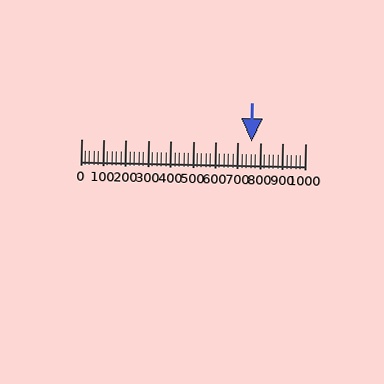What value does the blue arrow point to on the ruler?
The blue arrow points to approximately 760.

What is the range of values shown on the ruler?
The ruler shows values from 0 to 1000.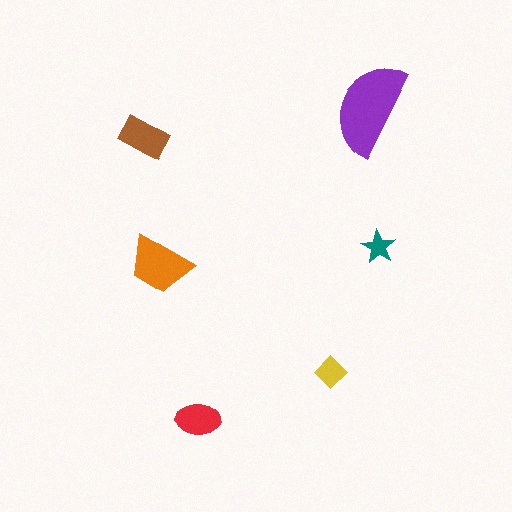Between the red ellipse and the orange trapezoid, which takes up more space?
The orange trapezoid.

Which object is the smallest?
The teal star.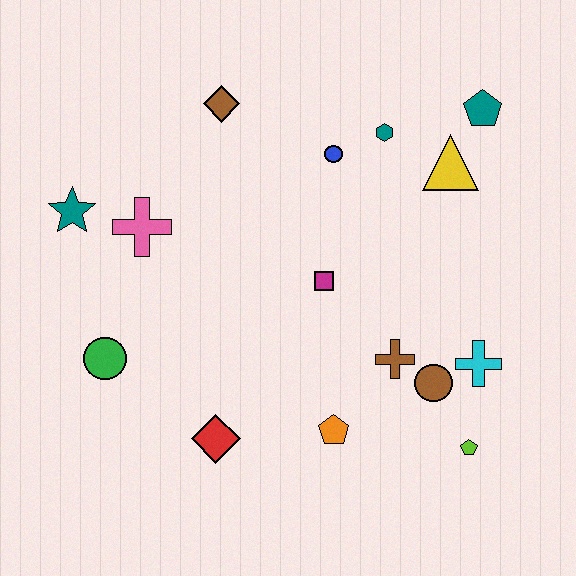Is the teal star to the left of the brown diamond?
Yes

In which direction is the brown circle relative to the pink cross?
The brown circle is to the right of the pink cross.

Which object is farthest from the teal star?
The lime pentagon is farthest from the teal star.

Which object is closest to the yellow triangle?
The teal pentagon is closest to the yellow triangle.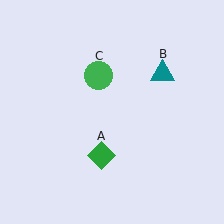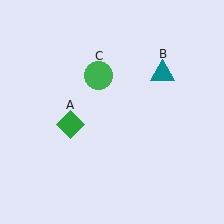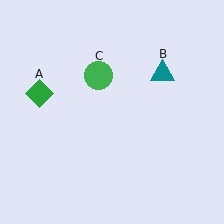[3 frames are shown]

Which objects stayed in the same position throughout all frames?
Teal triangle (object B) and green circle (object C) remained stationary.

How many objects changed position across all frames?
1 object changed position: green diamond (object A).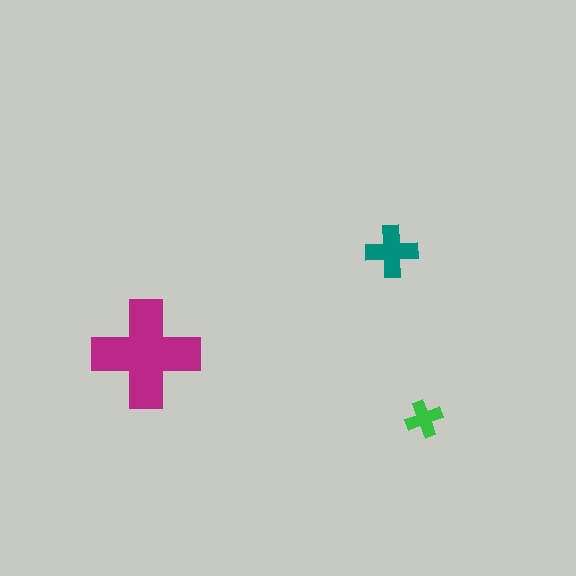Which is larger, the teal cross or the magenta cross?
The magenta one.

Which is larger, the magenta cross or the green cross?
The magenta one.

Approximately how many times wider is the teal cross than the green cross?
About 1.5 times wider.